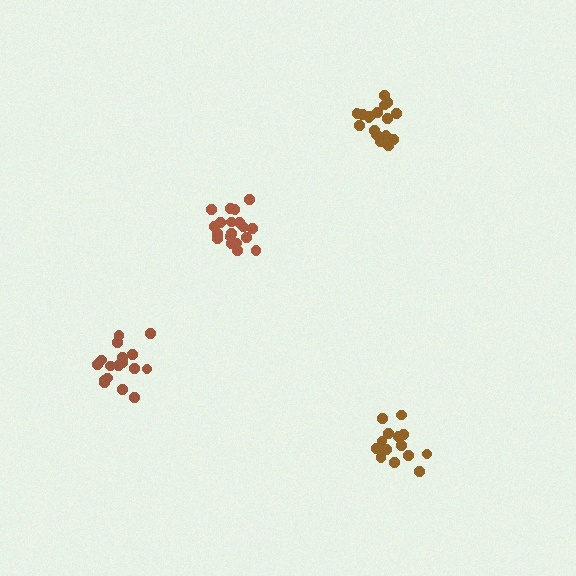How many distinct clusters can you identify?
There are 4 distinct clusters.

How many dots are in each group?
Group 1: 17 dots, Group 2: 17 dots, Group 3: 19 dots, Group 4: 14 dots (67 total).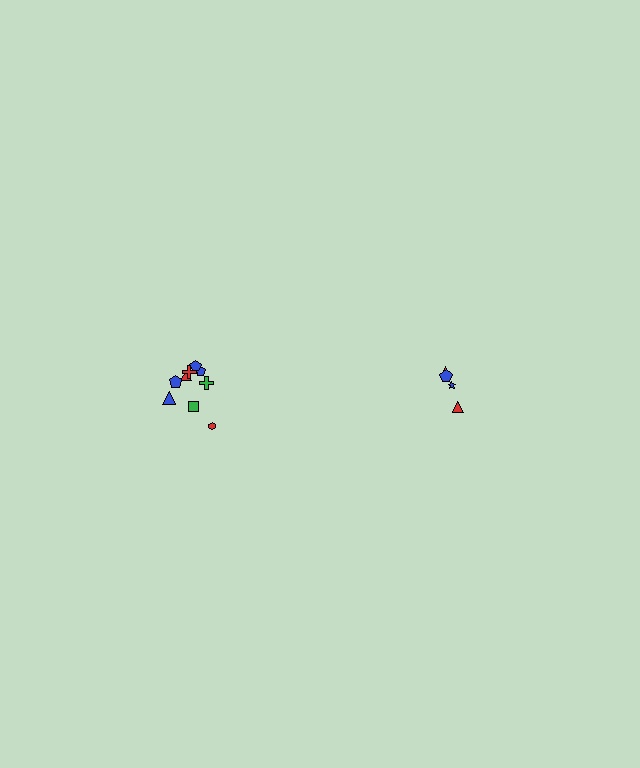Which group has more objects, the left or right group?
The left group.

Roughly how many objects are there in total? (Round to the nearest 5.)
Roughly 15 objects in total.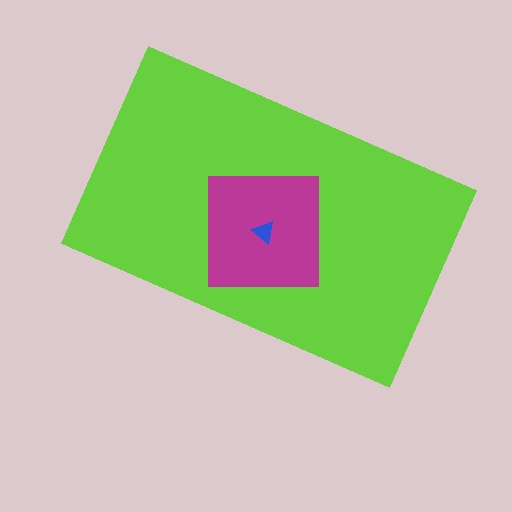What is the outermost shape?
The lime rectangle.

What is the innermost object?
The blue triangle.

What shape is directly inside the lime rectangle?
The magenta square.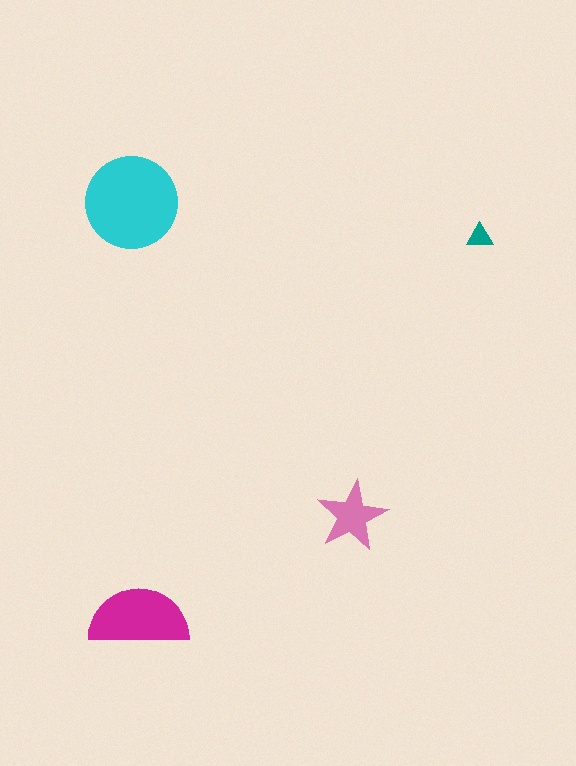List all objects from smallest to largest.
The teal triangle, the pink star, the magenta semicircle, the cyan circle.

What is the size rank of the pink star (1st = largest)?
3rd.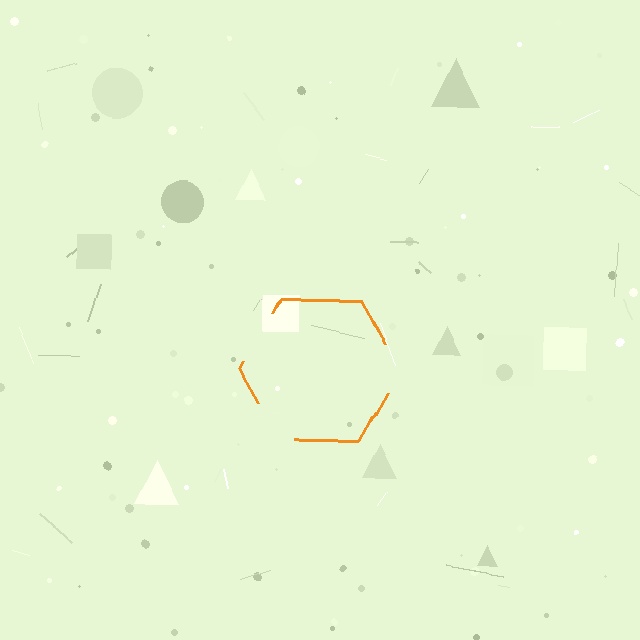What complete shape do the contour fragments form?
The contour fragments form a hexagon.